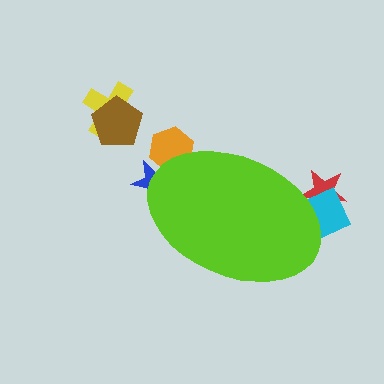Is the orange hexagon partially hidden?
Yes, the orange hexagon is partially hidden behind the lime ellipse.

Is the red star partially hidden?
Yes, the red star is partially hidden behind the lime ellipse.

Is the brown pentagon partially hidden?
No, the brown pentagon is fully visible.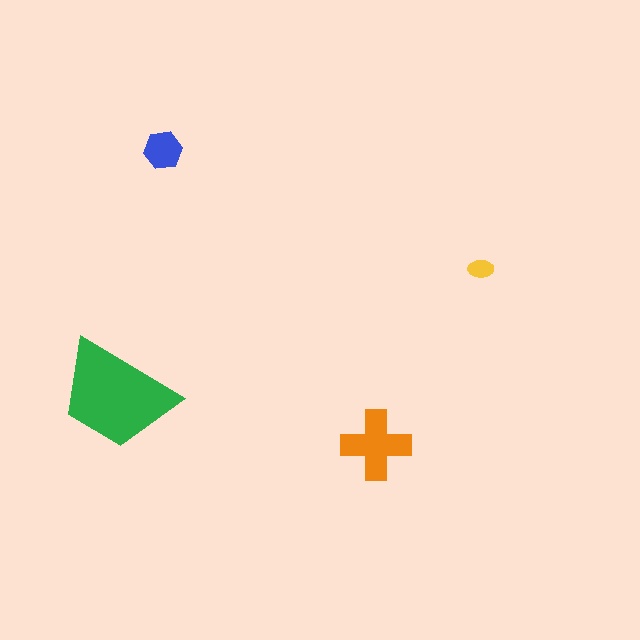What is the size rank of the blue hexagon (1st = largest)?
3rd.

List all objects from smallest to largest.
The yellow ellipse, the blue hexagon, the orange cross, the green trapezoid.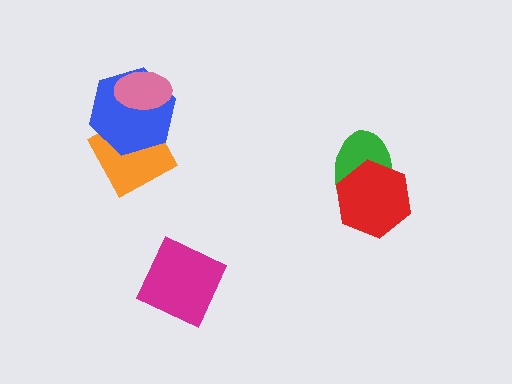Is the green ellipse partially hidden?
Yes, it is partially covered by another shape.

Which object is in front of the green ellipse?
The red hexagon is in front of the green ellipse.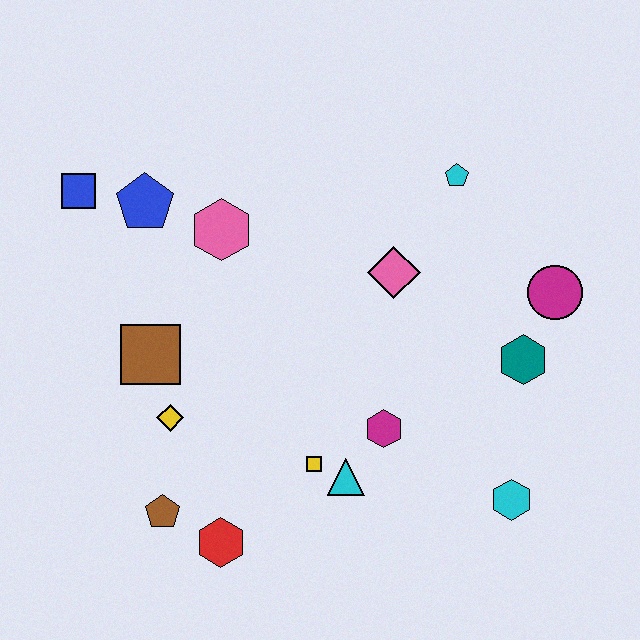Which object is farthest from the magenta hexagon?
The blue square is farthest from the magenta hexagon.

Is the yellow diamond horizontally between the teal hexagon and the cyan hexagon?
No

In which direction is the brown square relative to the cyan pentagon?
The brown square is to the left of the cyan pentagon.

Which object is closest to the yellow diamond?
The brown square is closest to the yellow diamond.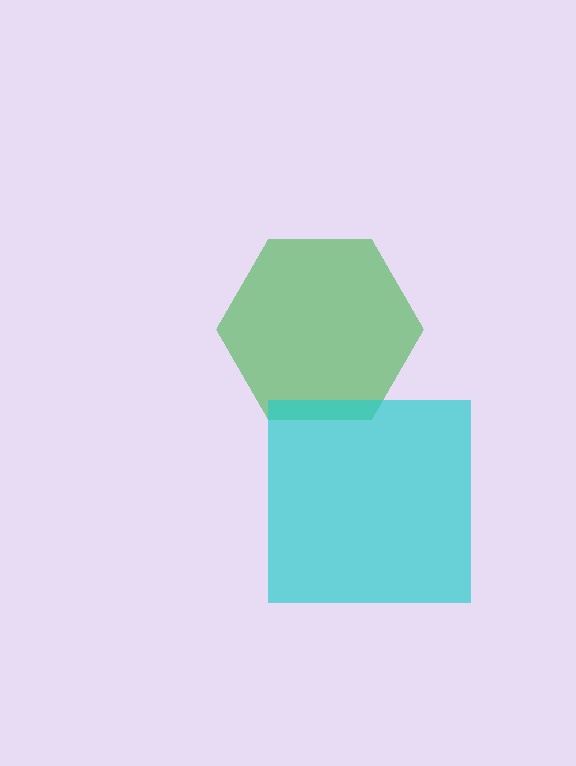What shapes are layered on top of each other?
The layered shapes are: a green hexagon, a cyan square.